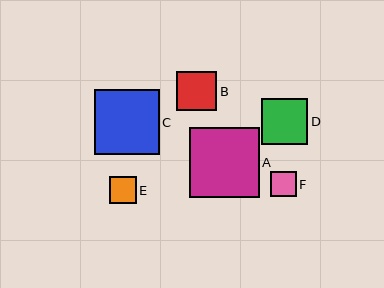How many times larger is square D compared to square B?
Square D is approximately 1.1 times the size of square B.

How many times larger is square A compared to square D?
Square A is approximately 1.5 times the size of square D.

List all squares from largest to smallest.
From largest to smallest: A, C, D, B, E, F.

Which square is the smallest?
Square F is the smallest with a size of approximately 26 pixels.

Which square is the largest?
Square A is the largest with a size of approximately 70 pixels.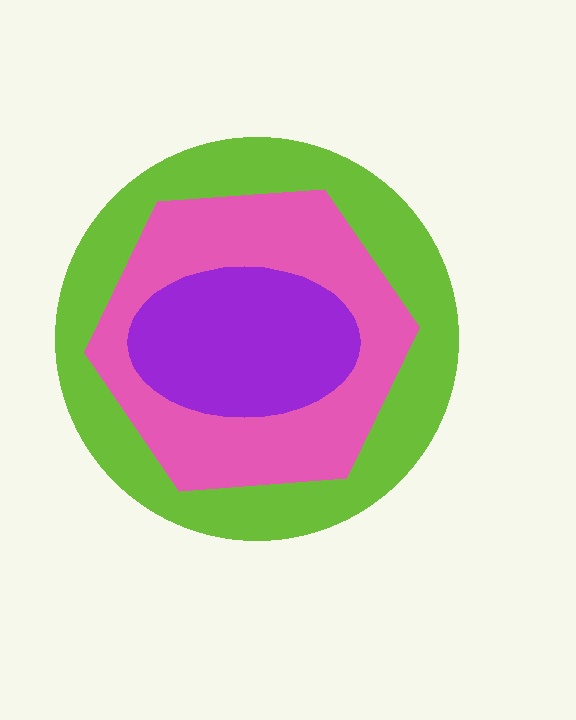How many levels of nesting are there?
3.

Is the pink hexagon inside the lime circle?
Yes.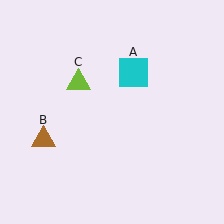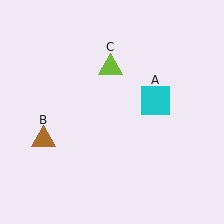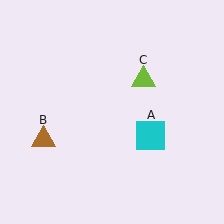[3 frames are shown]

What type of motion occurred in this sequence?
The cyan square (object A), lime triangle (object C) rotated clockwise around the center of the scene.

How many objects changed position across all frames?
2 objects changed position: cyan square (object A), lime triangle (object C).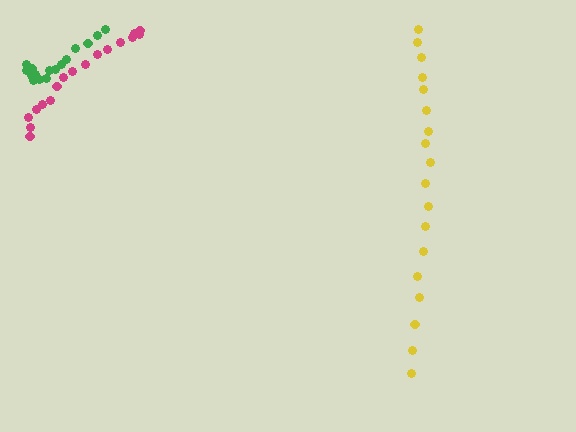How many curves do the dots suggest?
There are 3 distinct paths.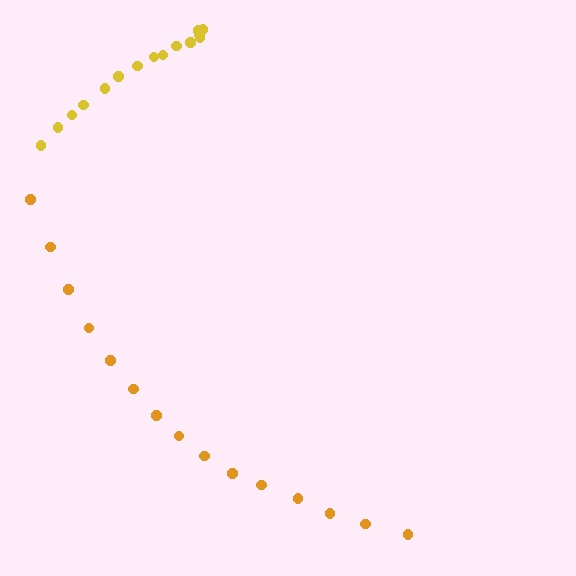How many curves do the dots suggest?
There are 2 distinct paths.